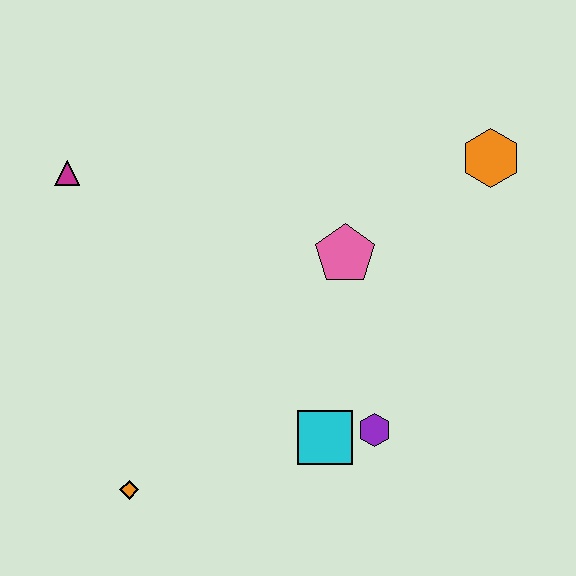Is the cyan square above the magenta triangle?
No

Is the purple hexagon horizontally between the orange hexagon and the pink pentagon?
Yes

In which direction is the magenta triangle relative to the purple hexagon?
The magenta triangle is to the left of the purple hexagon.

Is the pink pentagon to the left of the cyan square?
No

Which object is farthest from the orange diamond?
The orange hexagon is farthest from the orange diamond.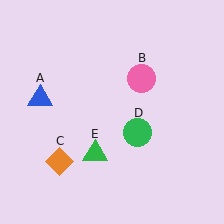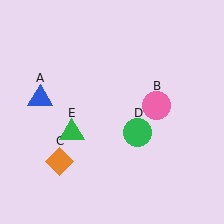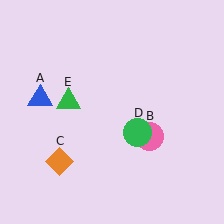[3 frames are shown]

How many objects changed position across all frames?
2 objects changed position: pink circle (object B), green triangle (object E).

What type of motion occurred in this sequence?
The pink circle (object B), green triangle (object E) rotated clockwise around the center of the scene.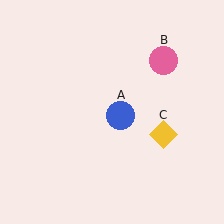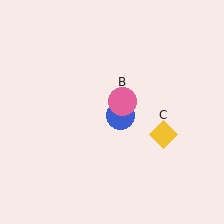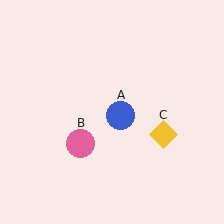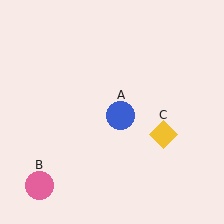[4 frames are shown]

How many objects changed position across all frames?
1 object changed position: pink circle (object B).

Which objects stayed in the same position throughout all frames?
Blue circle (object A) and yellow diamond (object C) remained stationary.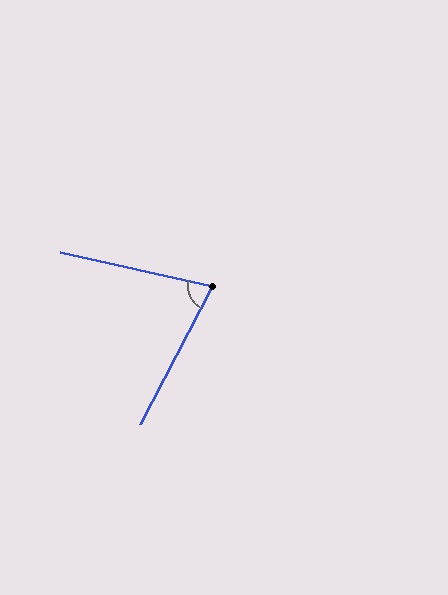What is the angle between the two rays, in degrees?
Approximately 75 degrees.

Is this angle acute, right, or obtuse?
It is acute.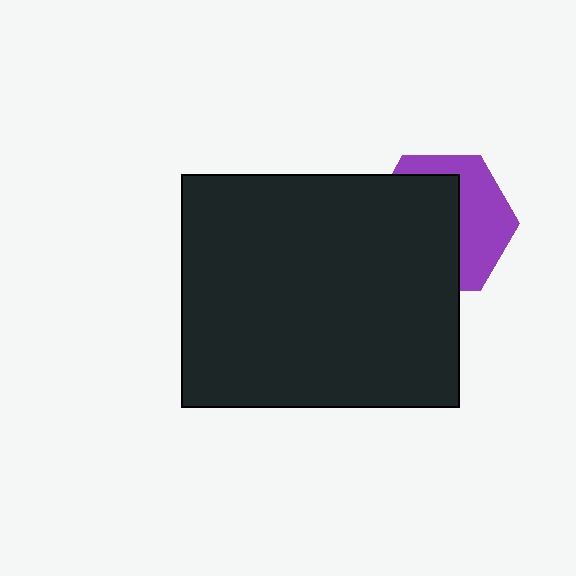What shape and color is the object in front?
The object in front is a black rectangle.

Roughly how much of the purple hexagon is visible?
A small part of it is visible (roughly 42%).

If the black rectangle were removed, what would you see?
You would see the complete purple hexagon.